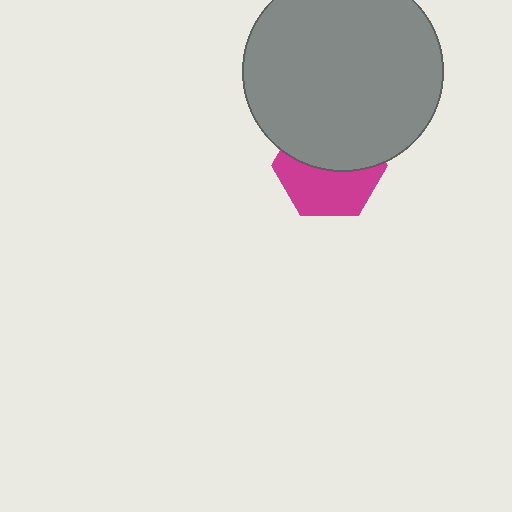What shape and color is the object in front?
The object in front is a gray circle.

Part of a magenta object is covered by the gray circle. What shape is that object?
It is a hexagon.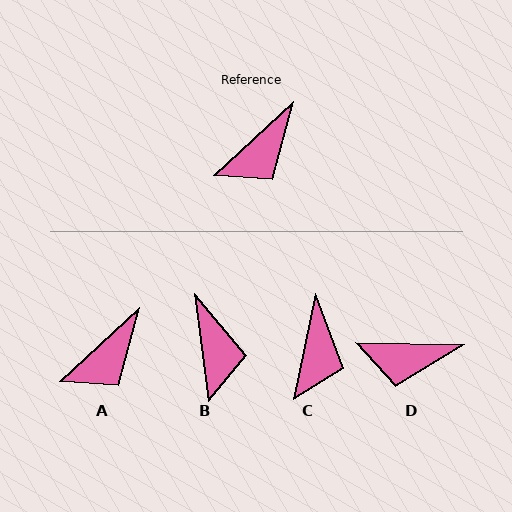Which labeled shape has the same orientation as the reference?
A.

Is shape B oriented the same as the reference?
No, it is off by about 55 degrees.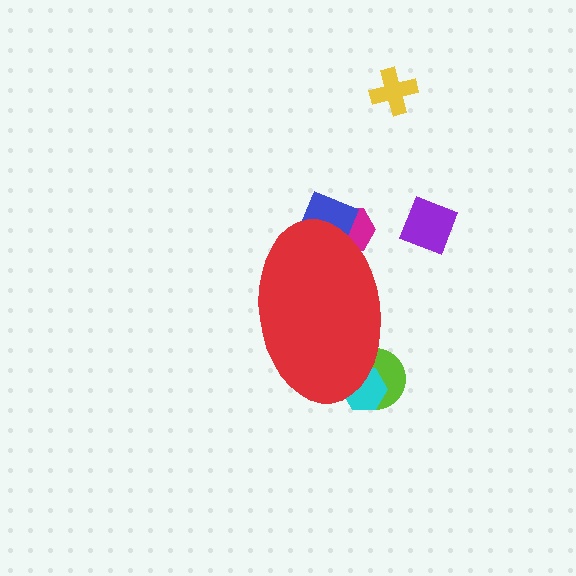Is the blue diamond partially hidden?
Yes, the blue diamond is partially hidden behind the red ellipse.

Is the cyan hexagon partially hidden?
Yes, the cyan hexagon is partially hidden behind the red ellipse.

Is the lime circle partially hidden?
Yes, the lime circle is partially hidden behind the red ellipse.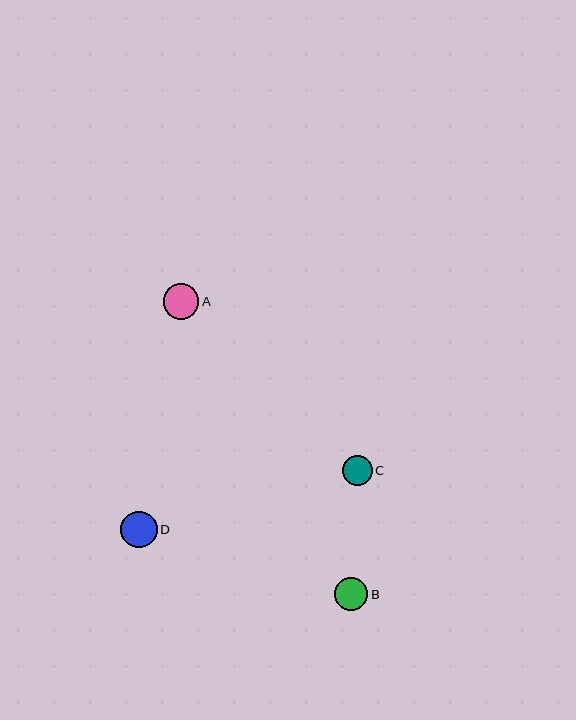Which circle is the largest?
Circle D is the largest with a size of approximately 37 pixels.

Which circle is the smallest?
Circle C is the smallest with a size of approximately 30 pixels.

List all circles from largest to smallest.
From largest to smallest: D, A, B, C.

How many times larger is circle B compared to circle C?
Circle B is approximately 1.1 times the size of circle C.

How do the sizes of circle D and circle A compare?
Circle D and circle A are approximately the same size.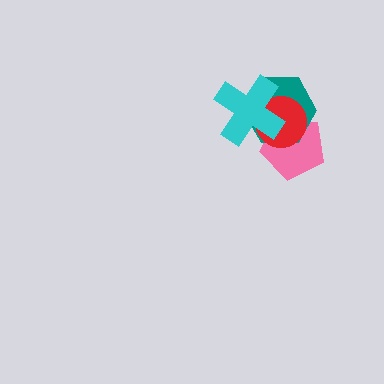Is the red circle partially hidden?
Yes, it is partially covered by another shape.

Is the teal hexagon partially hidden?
Yes, it is partially covered by another shape.